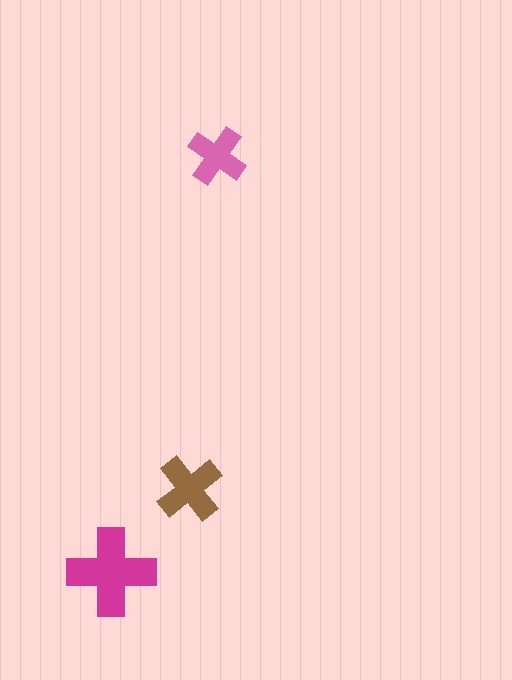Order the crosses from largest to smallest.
the magenta one, the brown one, the pink one.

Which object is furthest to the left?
The magenta cross is leftmost.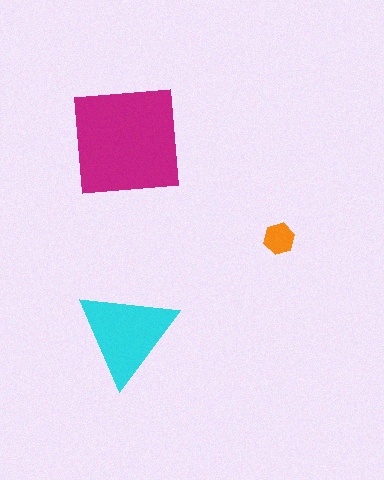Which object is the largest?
The magenta square.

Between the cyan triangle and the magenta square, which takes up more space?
The magenta square.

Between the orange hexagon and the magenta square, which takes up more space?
The magenta square.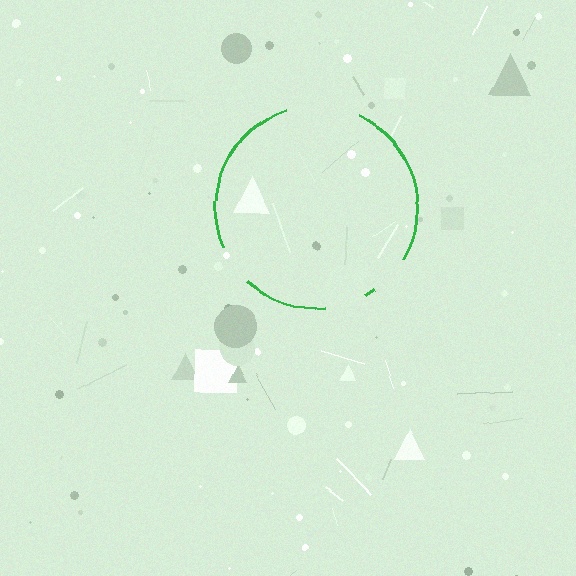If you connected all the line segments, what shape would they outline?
They would outline a circle.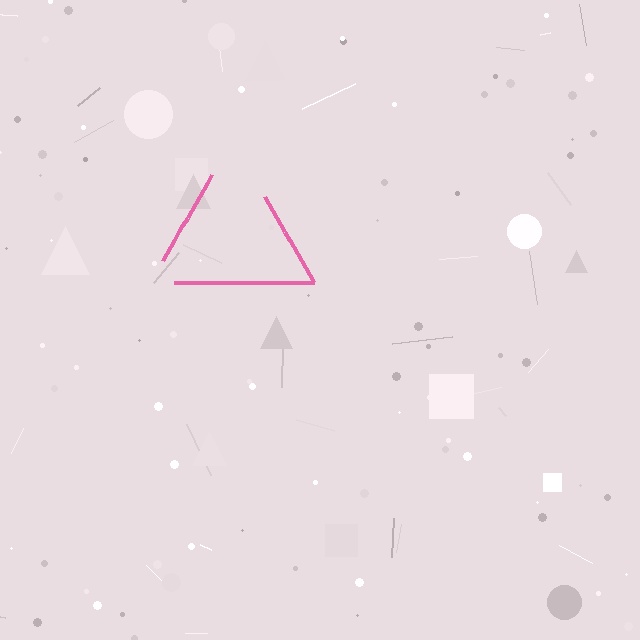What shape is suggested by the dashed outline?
The dashed outline suggests a triangle.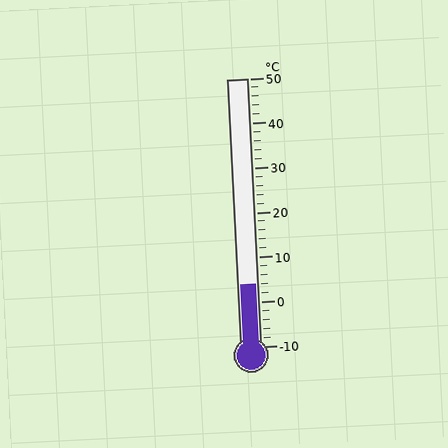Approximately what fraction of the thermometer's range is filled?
The thermometer is filled to approximately 25% of its range.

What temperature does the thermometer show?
The thermometer shows approximately 4°C.